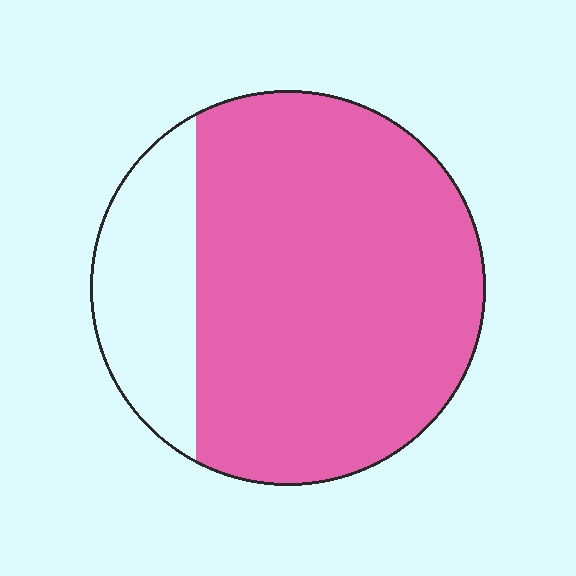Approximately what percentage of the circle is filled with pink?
Approximately 80%.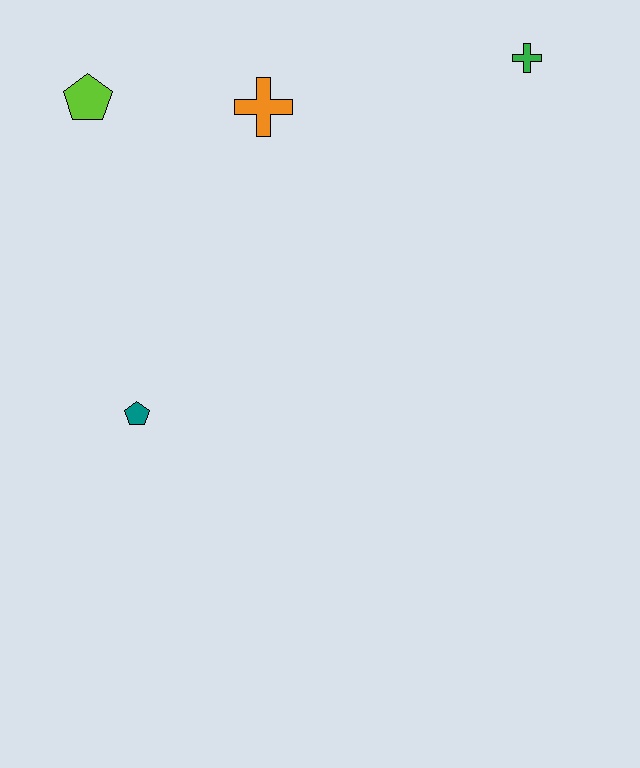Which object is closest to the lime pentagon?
The orange cross is closest to the lime pentagon.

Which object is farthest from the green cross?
The teal pentagon is farthest from the green cross.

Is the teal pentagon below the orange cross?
Yes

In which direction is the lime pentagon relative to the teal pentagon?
The lime pentagon is above the teal pentagon.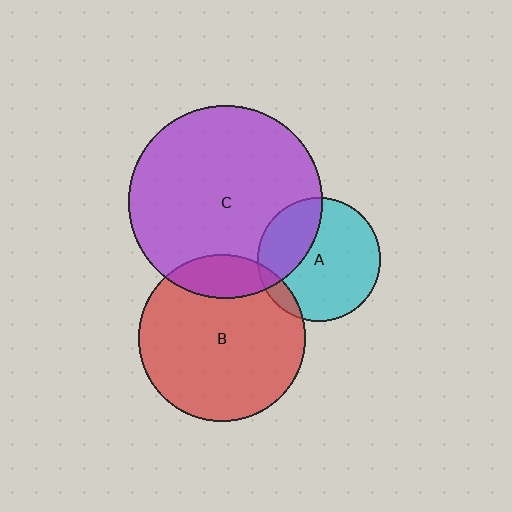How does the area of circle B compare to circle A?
Approximately 1.8 times.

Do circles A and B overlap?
Yes.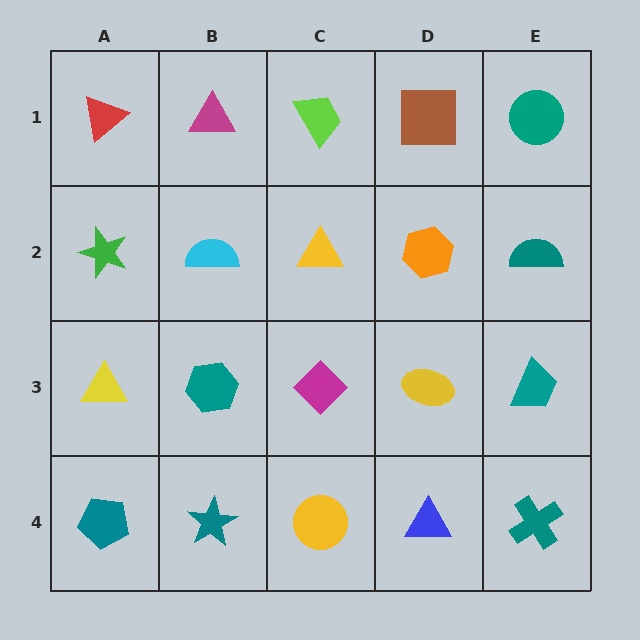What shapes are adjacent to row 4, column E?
A teal trapezoid (row 3, column E), a blue triangle (row 4, column D).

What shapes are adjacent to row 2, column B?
A magenta triangle (row 1, column B), a teal hexagon (row 3, column B), a green star (row 2, column A), a yellow triangle (row 2, column C).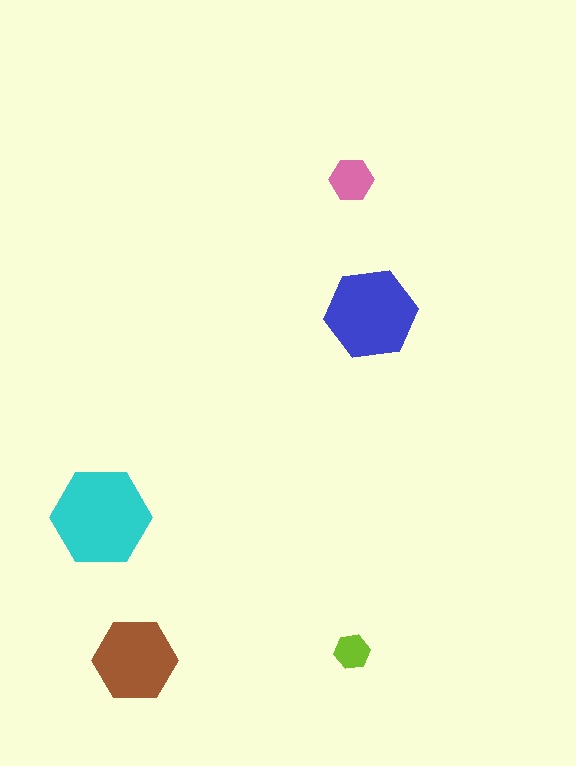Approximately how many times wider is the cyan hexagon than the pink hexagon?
About 2.5 times wider.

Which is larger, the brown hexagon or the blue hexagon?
The blue one.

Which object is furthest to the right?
The blue hexagon is rightmost.